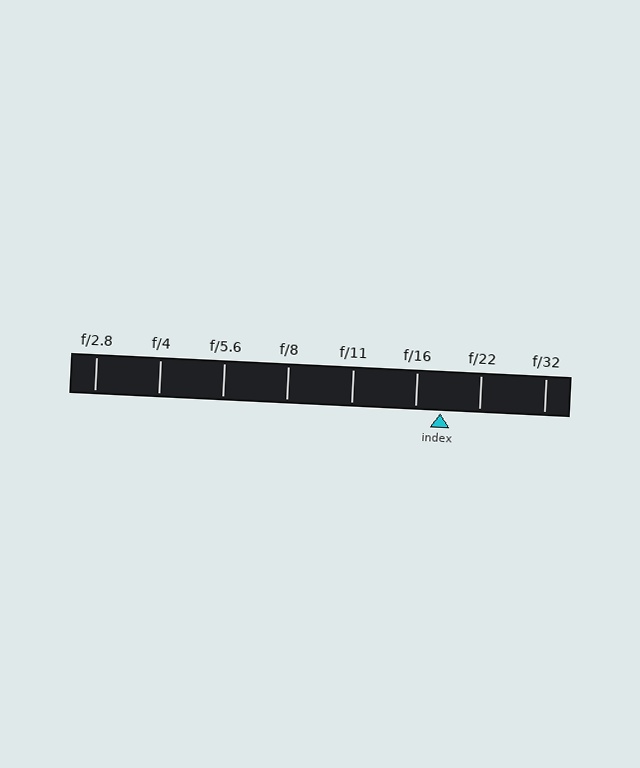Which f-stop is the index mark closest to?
The index mark is closest to f/16.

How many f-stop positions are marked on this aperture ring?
There are 8 f-stop positions marked.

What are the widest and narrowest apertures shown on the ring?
The widest aperture shown is f/2.8 and the narrowest is f/32.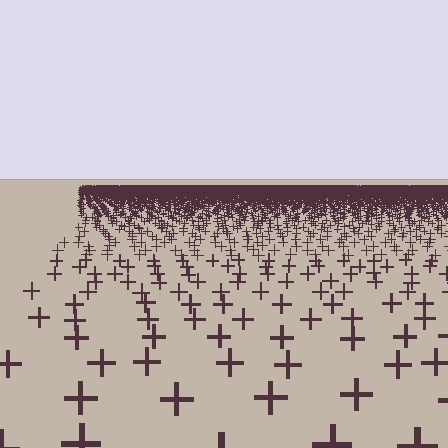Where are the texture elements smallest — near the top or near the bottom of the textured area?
Near the top.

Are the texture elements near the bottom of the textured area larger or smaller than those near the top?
Larger. Near the bottom, elements are closer to the viewer and appear at a bigger on-screen size.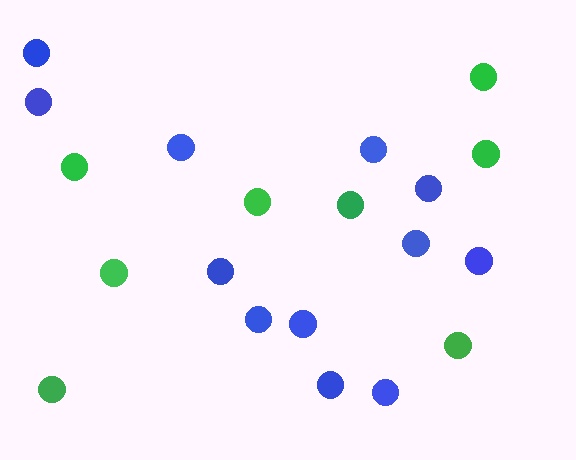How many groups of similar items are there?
There are 2 groups: one group of green circles (8) and one group of blue circles (12).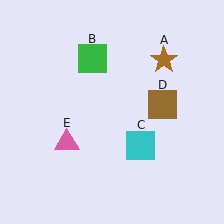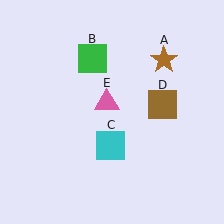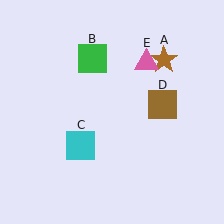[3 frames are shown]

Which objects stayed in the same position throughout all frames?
Brown star (object A) and green square (object B) and brown square (object D) remained stationary.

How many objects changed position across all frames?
2 objects changed position: cyan square (object C), pink triangle (object E).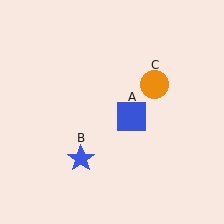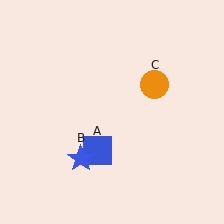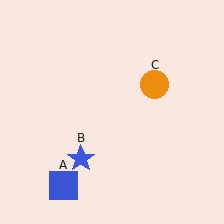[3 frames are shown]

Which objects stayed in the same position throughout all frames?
Blue star (object B) and orange circle (object C) remained stationary.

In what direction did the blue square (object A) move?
The blue square (object A) moved down and to the left.